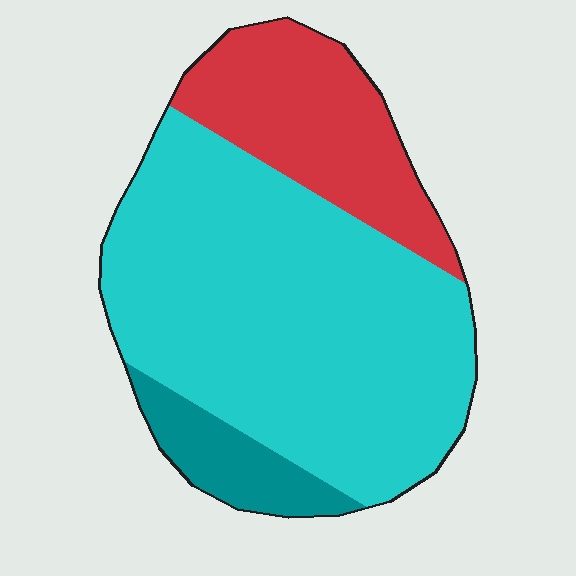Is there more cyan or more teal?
Cyan.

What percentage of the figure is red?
Red takes up about one quarter (1/4) of the figure.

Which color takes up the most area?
Cyan, at roughly 65%.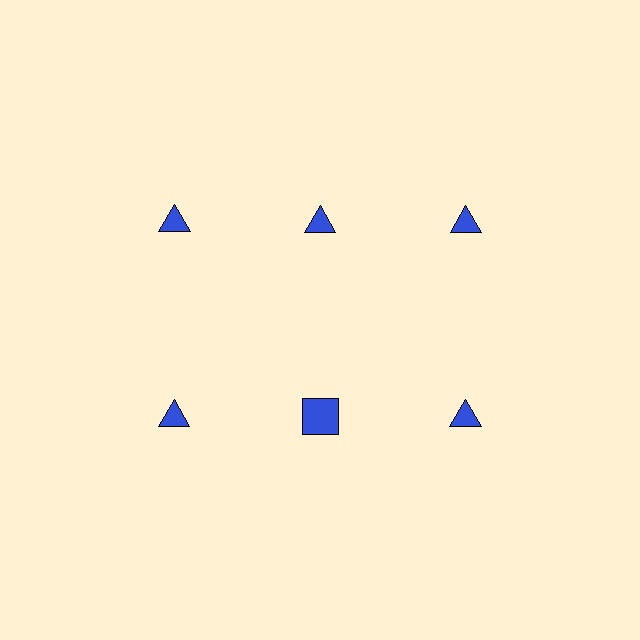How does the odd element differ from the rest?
It has a different shape: square instead of triangle.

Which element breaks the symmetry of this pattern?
The blue square in the second row, second from left column breaks the symmetry. All other shapes are blue triangles.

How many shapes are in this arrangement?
There are 6 shapes arranged in a grid pattern.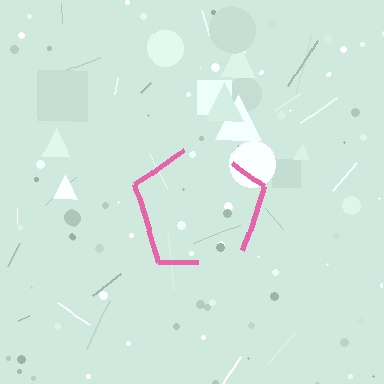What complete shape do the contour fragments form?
The contour fragments form a pentagon.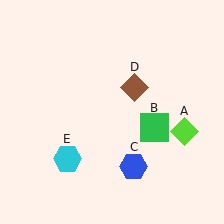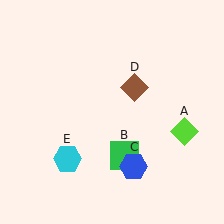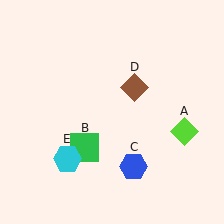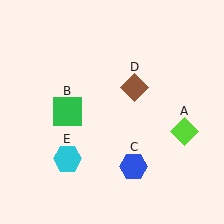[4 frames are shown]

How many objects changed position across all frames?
1 object changed position: green square (object B).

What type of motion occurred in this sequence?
The green square (object B) rotated clockwise around the center of the scene.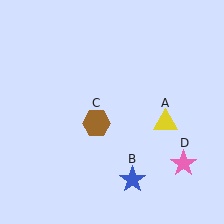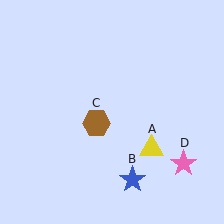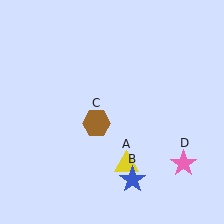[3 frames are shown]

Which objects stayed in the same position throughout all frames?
Blue star (object B) and brown hexagon (object C) and pink star (object D) remained stationary.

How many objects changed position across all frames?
1 object changed position: yellow triangle (object A).